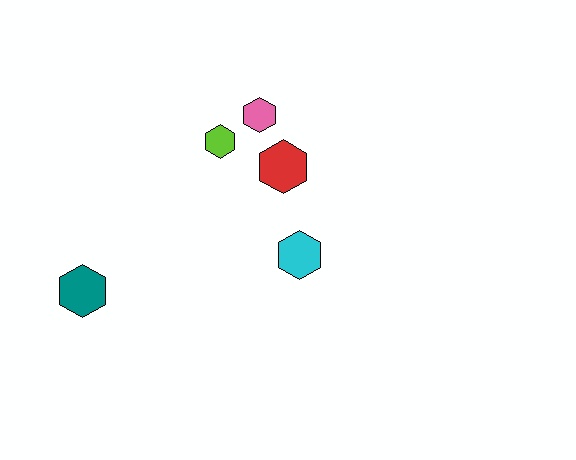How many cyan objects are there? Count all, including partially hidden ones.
There is 1 cyan object.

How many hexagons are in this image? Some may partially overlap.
There are 5 hexagons.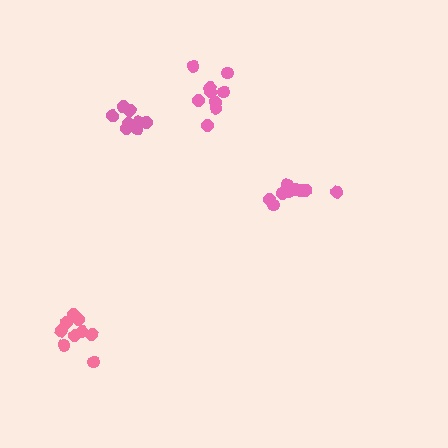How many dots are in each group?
Group 1: 9 dots, Group 2: 10 dots, Group 3: 9 dots, Group 4: 9 dots (37 total).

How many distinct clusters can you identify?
There are 4 distinct clusters.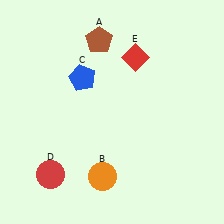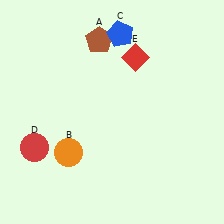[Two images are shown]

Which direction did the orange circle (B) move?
The orange circle (B) moved left.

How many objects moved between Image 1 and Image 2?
3 objects moved between the two images.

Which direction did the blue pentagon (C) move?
The blue pentagon (C) moved up.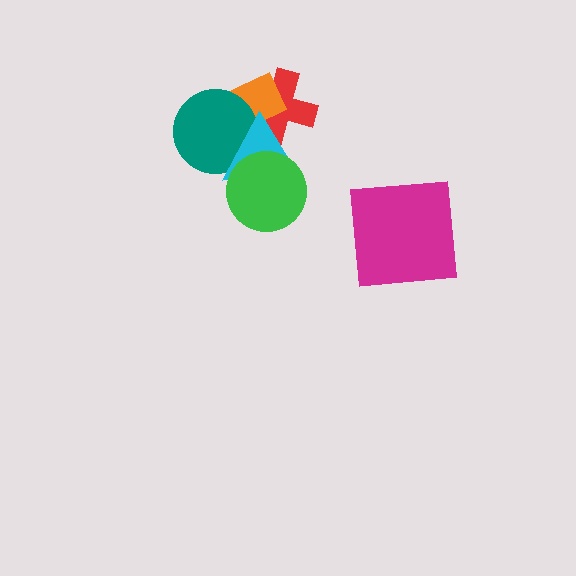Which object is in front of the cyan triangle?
The green circle is in front of the cyan triangle.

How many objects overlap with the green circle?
1 object overlaps with the green circle.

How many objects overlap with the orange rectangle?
3 objects overlap with the orange rectangle.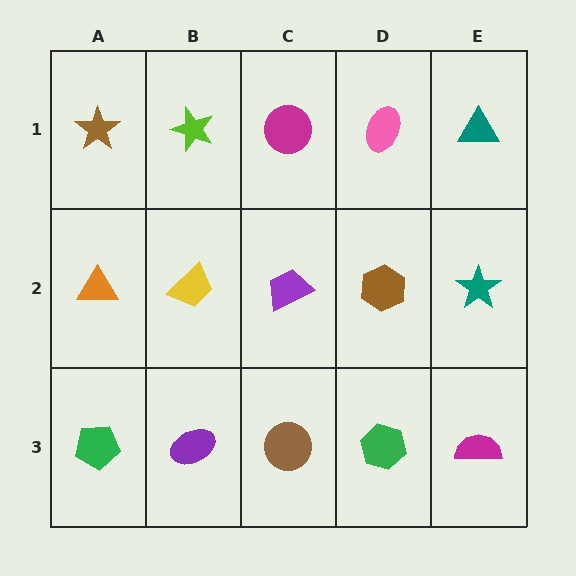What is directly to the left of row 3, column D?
A brown circle.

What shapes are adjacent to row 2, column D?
A pink ellipse (row 1, column D), a green hexagon (row 3, column D), a purple trapezoid (row 2, column C), a teal star (row 2, column E).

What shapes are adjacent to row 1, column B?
A yellow trapezoid (row 2, column B), a brown star (row 1, column A), a magenta circle (row 1, column C).